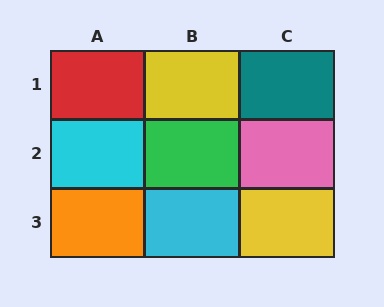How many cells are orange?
1 cell is orange.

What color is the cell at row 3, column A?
Orange.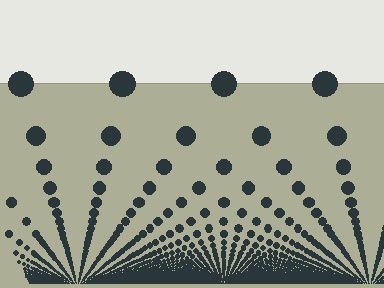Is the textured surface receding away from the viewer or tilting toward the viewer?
The surface appears to tilt toward the viewer. Texture elements get larger and sparser toward the top.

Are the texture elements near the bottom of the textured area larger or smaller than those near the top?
Smaller. The gradient is inverted — elements near the bottom are smaller and denser.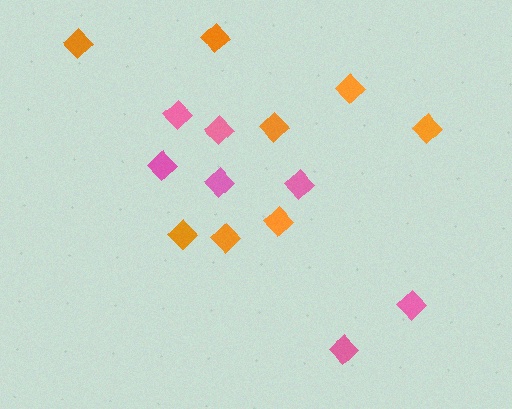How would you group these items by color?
There are 2 groups: one group of orange diamonds (8) and one group of pink diamonds (7).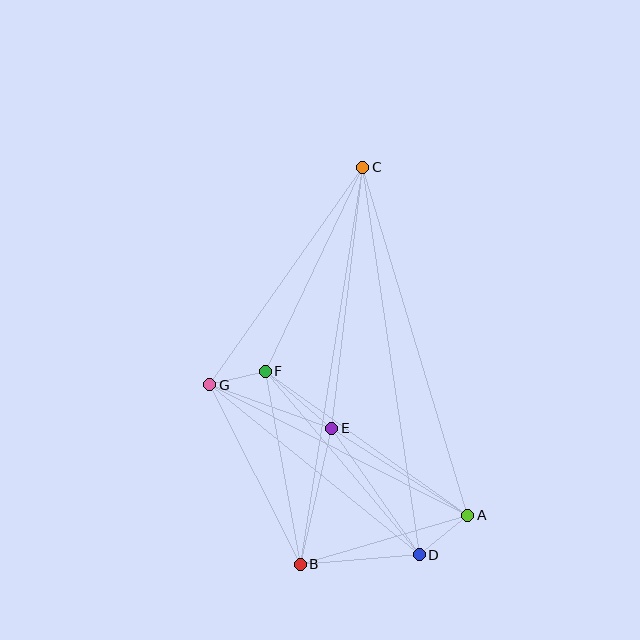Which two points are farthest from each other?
Points B and C are farthest from each other.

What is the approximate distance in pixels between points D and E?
The distance between D and E is approximately 154 pixels.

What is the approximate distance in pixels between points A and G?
The distance between A and G is approximately 289 pixels.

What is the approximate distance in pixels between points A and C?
The distance between A and C is approximately 363 pixels.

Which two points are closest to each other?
Points F and G are closest to each other.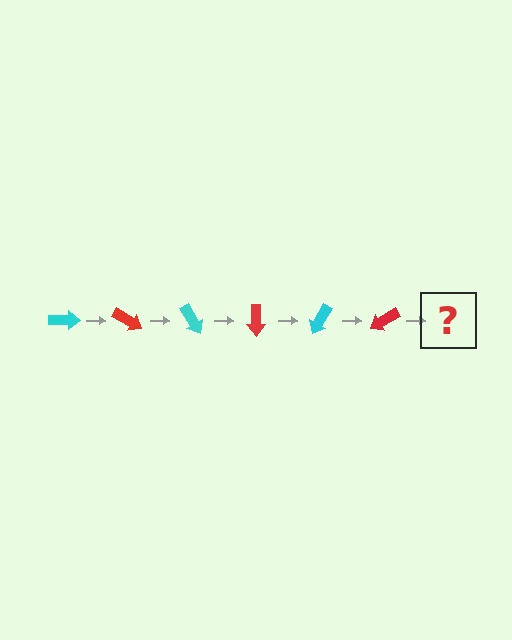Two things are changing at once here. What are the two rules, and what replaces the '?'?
The two rules are that it rotates 30 degrees each step and the color cycles through cyan and red. The '?' should be a cyan arrow, rotated 180 degrees from the start.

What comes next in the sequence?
The next element should be a cyan arrow, rotated 180 degrees from the start.